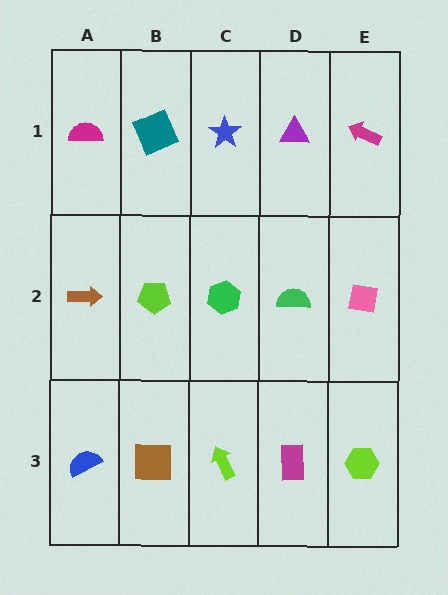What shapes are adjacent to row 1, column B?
A lime pentagon (row 2, column B), a magenta semicircle (row 1, column A), a blue star (row 1, column C).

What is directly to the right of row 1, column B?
A blue star.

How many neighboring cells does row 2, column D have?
4.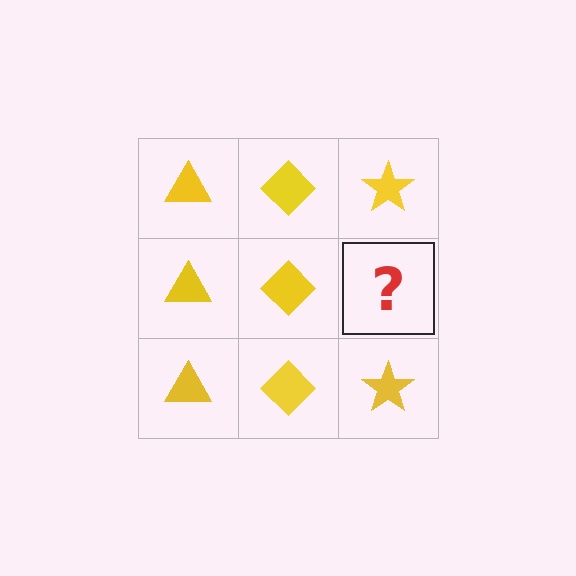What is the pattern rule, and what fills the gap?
The rule is that each column has a consistent shape. The gap should be filled with a yellow star.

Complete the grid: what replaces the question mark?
The question mark should be replaced with a yellow star.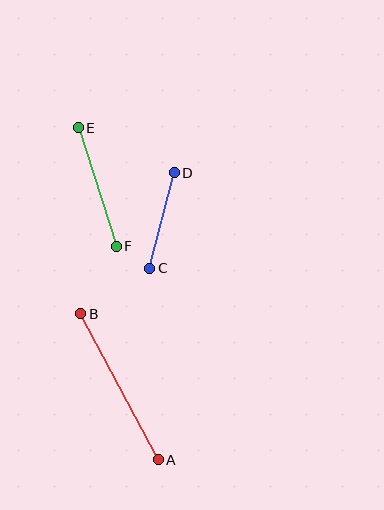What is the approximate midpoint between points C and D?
The midpoint is at approximately (162, 220) pixels.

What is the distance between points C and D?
The distance is approximately 99 pixels.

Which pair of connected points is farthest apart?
Points A and B are farthest apart.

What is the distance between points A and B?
The distance is approximately 165 pixels.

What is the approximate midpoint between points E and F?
The midpoint is at approximately (97, 187) pixels.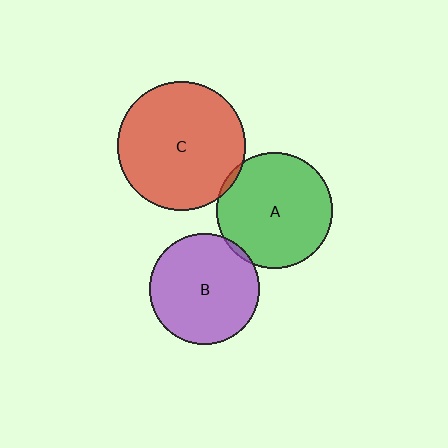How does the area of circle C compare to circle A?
Approximately 1.2 times.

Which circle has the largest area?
Circle C (red).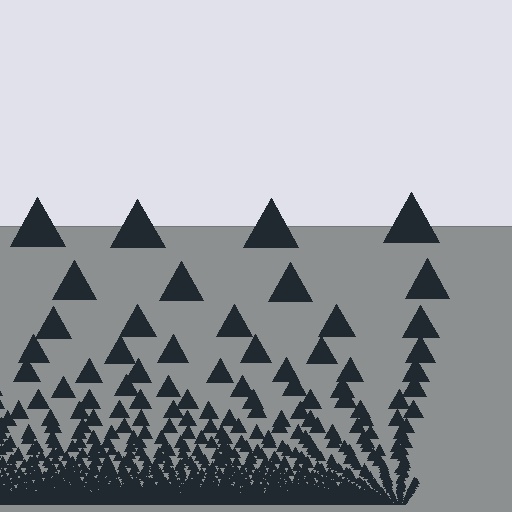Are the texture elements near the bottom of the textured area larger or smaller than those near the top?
Smaller. The gradient is inverted — elements near the bottom are smaller and denser.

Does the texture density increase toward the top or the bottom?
Density increases toward the bottom.